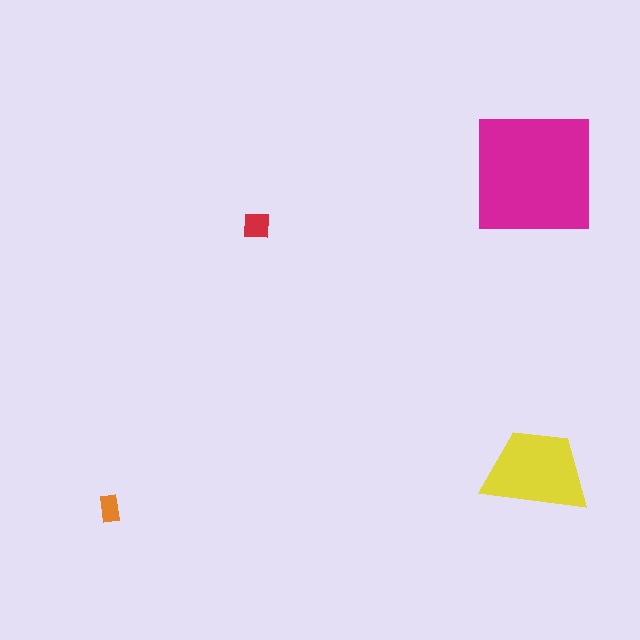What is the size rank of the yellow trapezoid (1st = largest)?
2nd.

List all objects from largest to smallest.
The magenta square, the yellow trapezoid, the red square, the orange rectangle.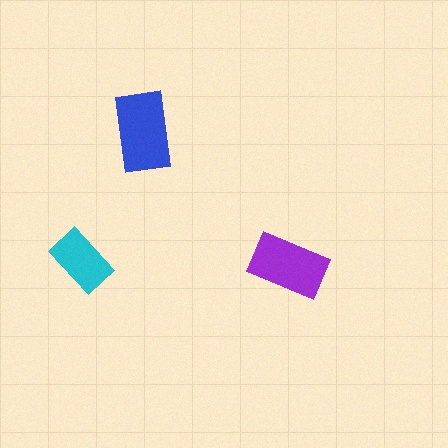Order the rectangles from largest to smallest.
the blue one, the purple one, the cyan one.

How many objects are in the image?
There are 3 objects in the image.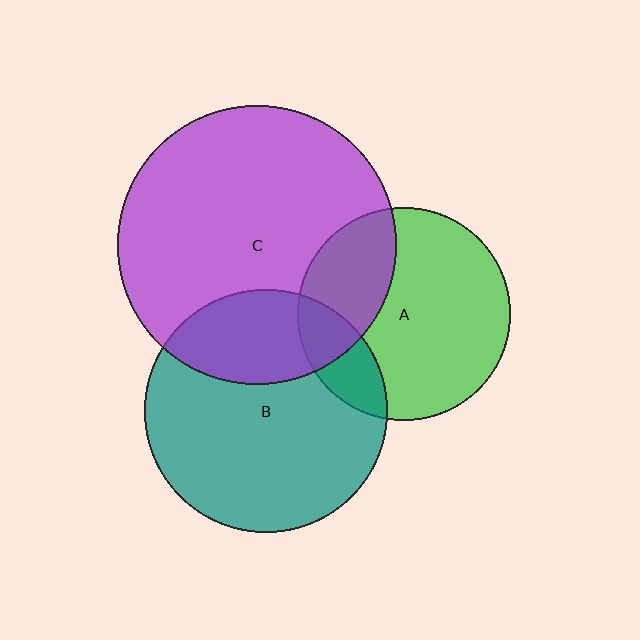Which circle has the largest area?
Circle C (purple).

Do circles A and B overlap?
Yes.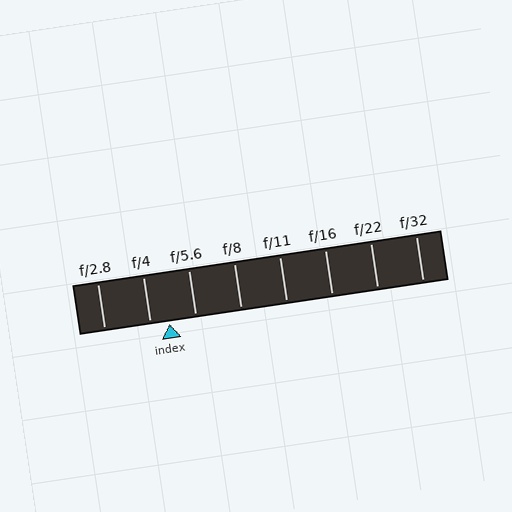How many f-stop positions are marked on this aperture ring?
There are 8 f-stop positions marked.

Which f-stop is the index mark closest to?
The index mark is closest to f/4.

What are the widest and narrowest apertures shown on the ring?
The widest aperture shown is f/2.8 and the narrowest is f/32.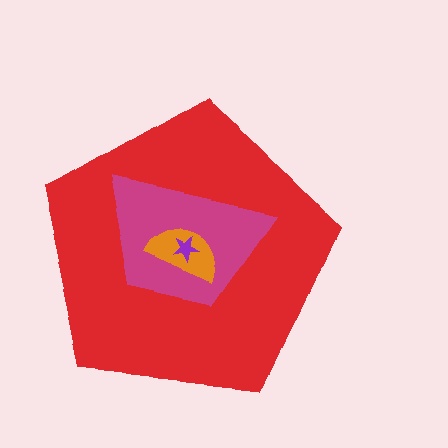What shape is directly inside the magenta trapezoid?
The orange semicircle.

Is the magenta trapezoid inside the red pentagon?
Yes.